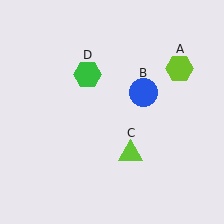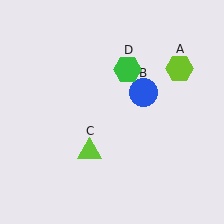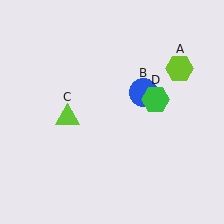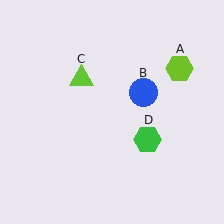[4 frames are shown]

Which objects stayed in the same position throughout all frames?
Lime hexagon (object A) and blue circle (object B) remained stationary.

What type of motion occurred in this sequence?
The lime triangle (object C), green hexagon (object D) rotated clockwise around the center of the scene.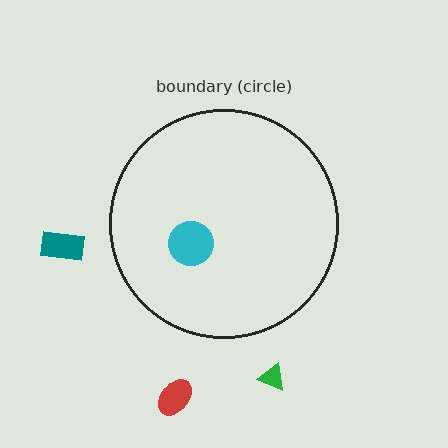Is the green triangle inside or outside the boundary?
Outside.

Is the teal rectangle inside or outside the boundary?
Outside.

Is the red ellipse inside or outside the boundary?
Outside.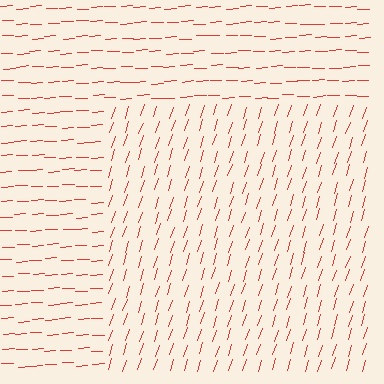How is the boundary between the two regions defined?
The boundary is defined purely by a change in line orientation (approximately 69 degrees difference). All lines are the same color and thickness.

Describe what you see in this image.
The image is filled with small red line segments. A rectangle region in the image has lines oriented differently from the surrounding lines, creating a visible texture boundary.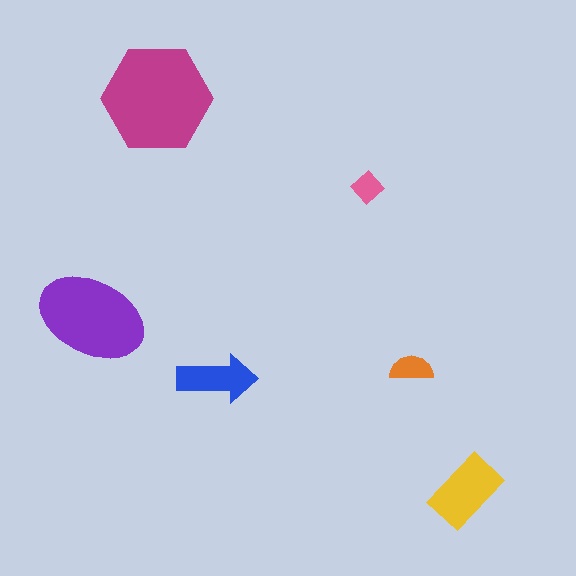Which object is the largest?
The magenta hexagon.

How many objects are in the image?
There are 6 objects in the image.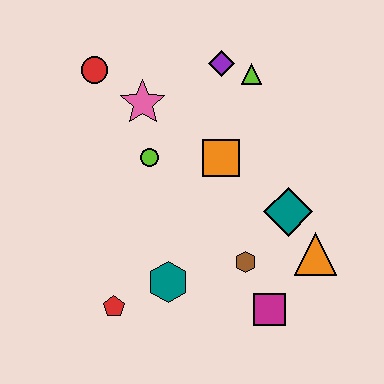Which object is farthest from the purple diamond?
The red pentagon is farthest from the purple diamond.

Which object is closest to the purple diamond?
The lime triangle is closest to the purple diamond.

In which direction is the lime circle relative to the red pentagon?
The lime circle is above the red pentagon.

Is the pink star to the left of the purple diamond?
Yes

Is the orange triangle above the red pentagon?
Yes